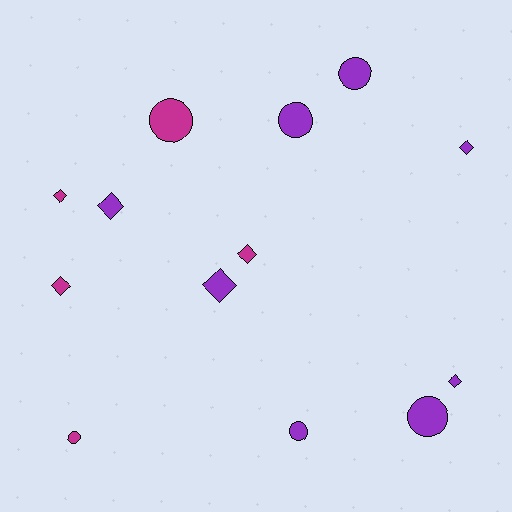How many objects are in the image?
There are 13 objects.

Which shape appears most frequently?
Diamond, with 7 objects.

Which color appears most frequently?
Purple, with 8 objects.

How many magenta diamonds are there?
There are 3 magenta diamonds.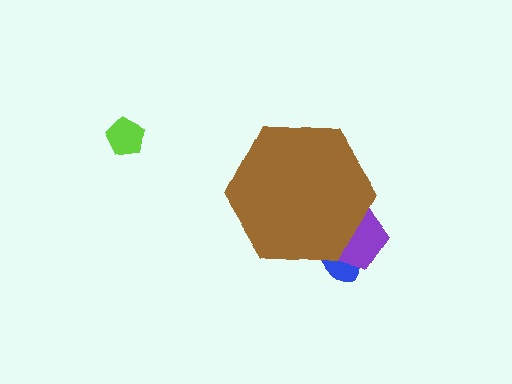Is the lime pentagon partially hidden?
No, the lime pentagon is fully visible.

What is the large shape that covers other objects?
A brown hexagon.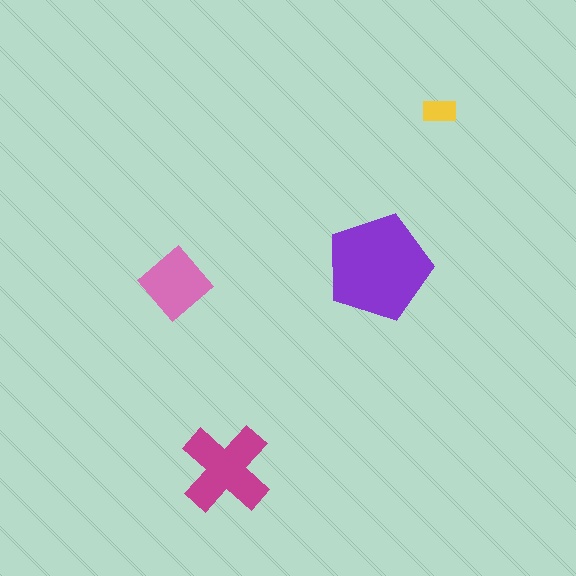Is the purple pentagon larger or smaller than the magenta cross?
Larger.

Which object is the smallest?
The yellow rectangle.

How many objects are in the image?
There are 4 objects in the image.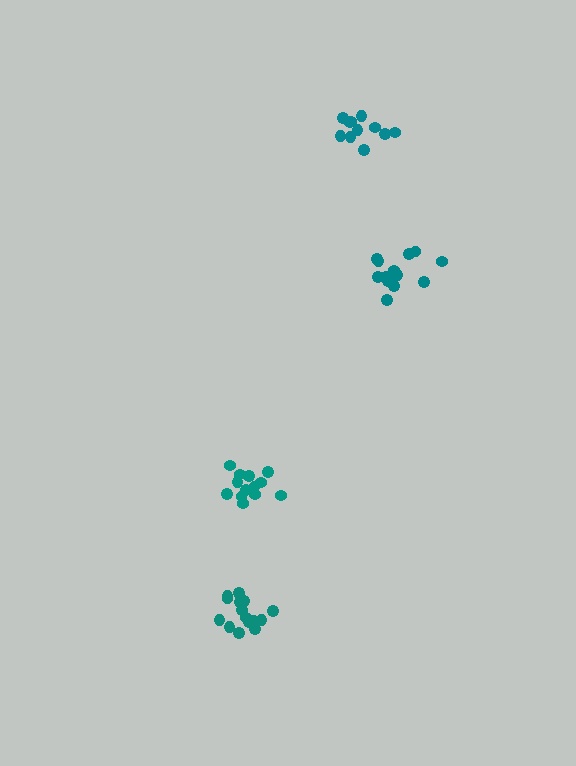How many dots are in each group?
Group 1: 14 dots, Group 2: 11 dots, Group 3: 16 dots, Group 4: 14 dots (55 total).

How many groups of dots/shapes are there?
There are 4 groups.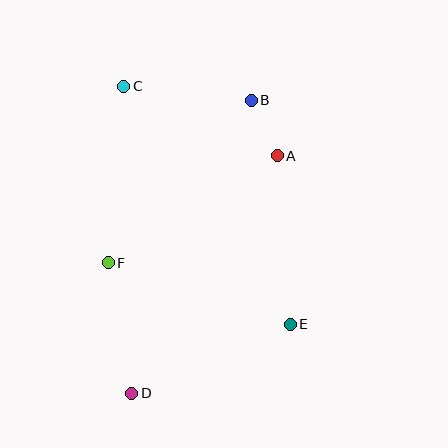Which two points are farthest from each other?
Points B and D are farthest from each other.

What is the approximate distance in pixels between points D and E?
The distance between D and E is approximately 173 pixels.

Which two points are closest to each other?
Points A and B are closest to each other.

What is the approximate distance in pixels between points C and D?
The distance between C and D is approximately 307 pixels.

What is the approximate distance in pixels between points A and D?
The distance between A and D is approximately 278 pixels.